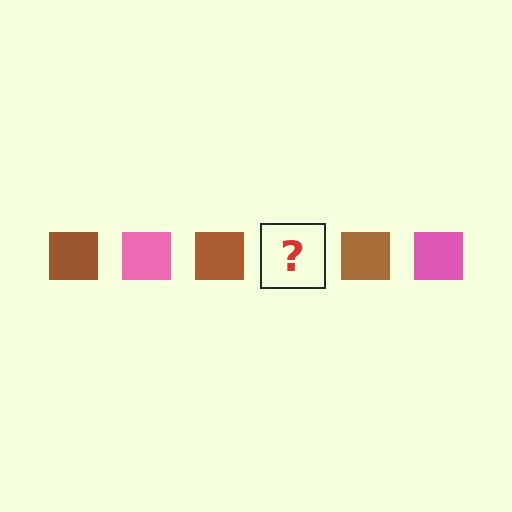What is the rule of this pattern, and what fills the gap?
The rule is that the pattern cycles through brown, pink squares. The gap should be filled with a pink square.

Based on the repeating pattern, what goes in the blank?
The blank should be a pink square.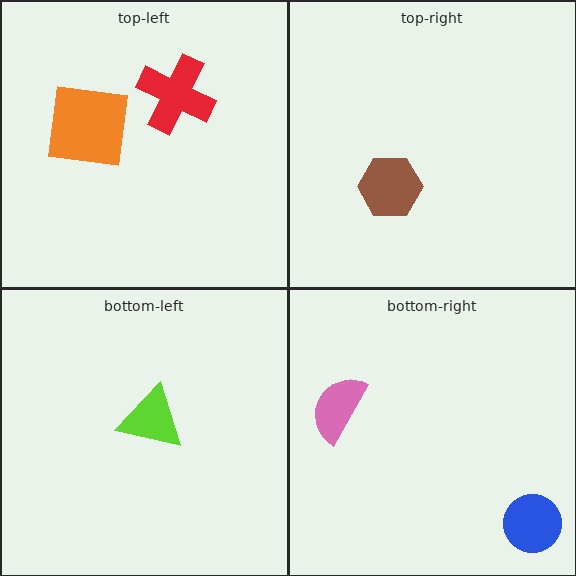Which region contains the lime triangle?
The bottom-left region.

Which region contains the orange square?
The top-left region.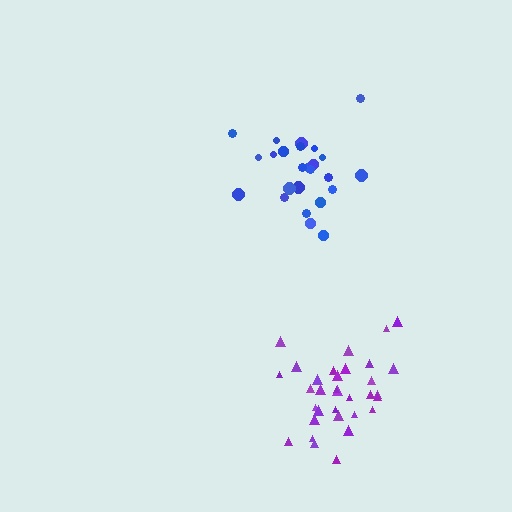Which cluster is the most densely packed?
Purple.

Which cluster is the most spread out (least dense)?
Blue.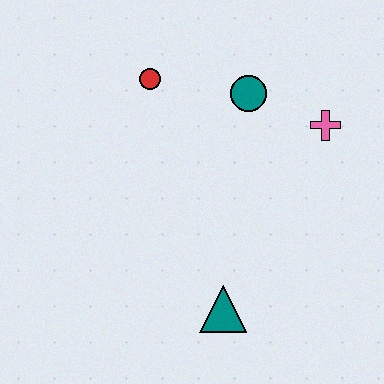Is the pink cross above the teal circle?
No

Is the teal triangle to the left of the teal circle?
Yes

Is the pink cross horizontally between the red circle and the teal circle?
No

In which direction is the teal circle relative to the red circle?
The teal circle is to the right of the red circle.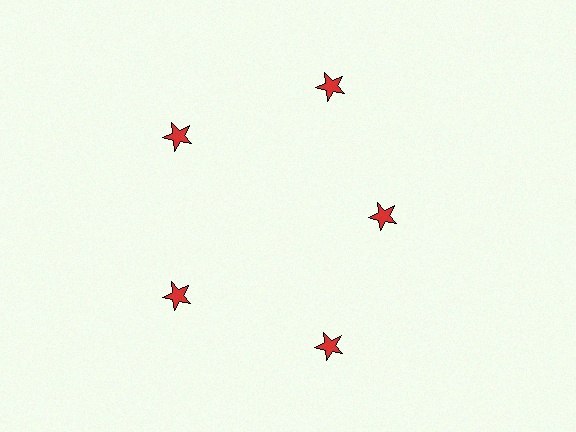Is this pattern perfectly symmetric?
No. The 5 red stars are arranged in a ring, but one element near the 3 o'clock position is pulled inward toward the center, breaking the 5-fold rotational symmetry.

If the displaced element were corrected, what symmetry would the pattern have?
It would have 5-fold rotational symmetry — the pattern would map onto itself every 72 degrees.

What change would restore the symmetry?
The symmetry would be restored by moving it outward, back onto the ring so that all 5 stars sit at equal angles and equal distance from the center.